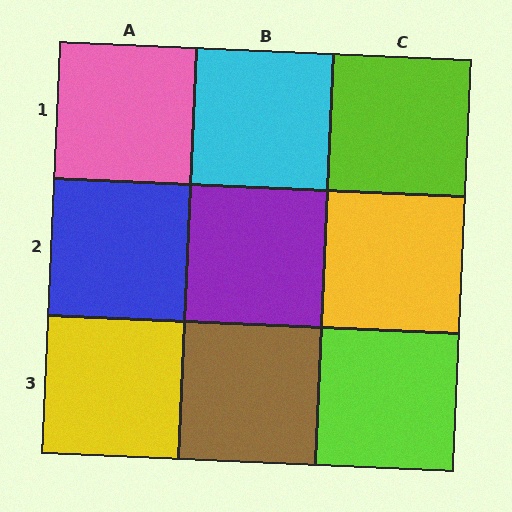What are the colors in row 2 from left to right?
Blue, purple, yellow.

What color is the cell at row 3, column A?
Yellow.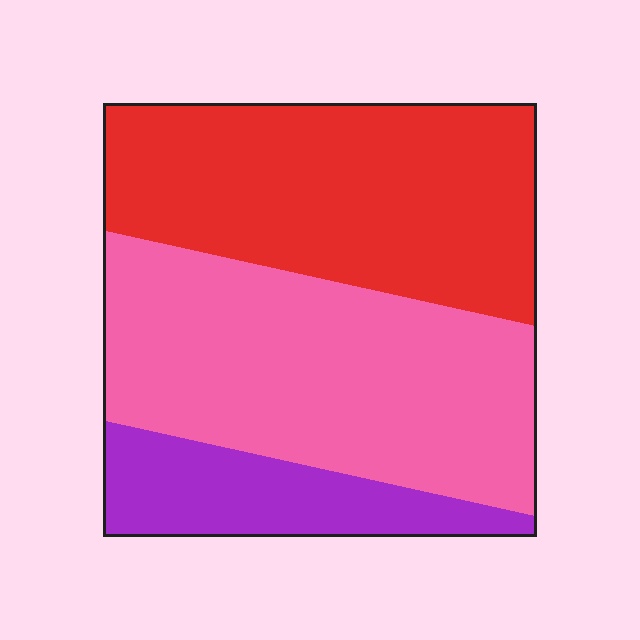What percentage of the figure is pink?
Pink covers 44% of the figure.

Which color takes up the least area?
Purple, at roughly 15%.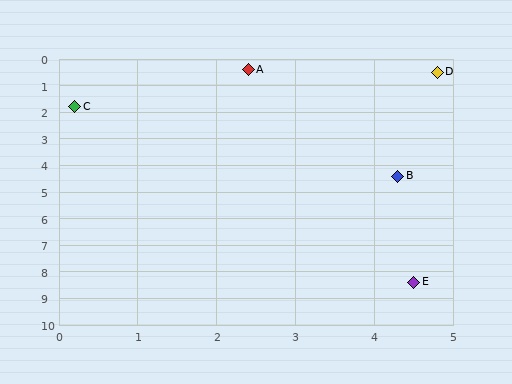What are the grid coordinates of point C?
Point C is at approximately (0.2, 1.8).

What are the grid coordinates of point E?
Point E is at approximately (4.5, 8.4).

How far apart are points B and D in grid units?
Points B and D are about 3.9 grid units apart.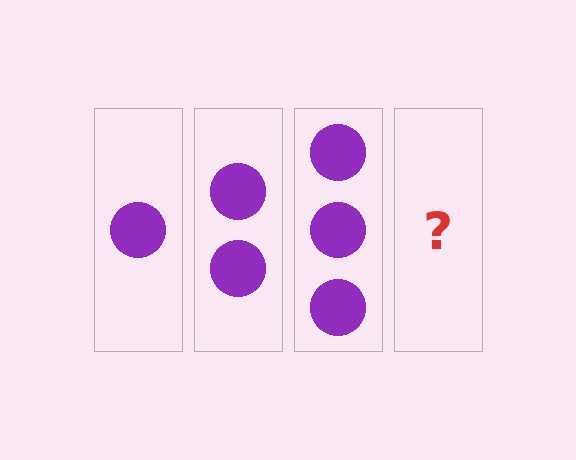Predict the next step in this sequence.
The next step is 4 circles.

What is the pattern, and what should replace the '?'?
The pattern is that each step adds one more circle. The '?' should be 4 circles.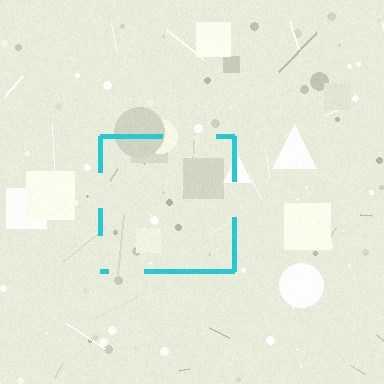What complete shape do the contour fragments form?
The contour fragments form a square.